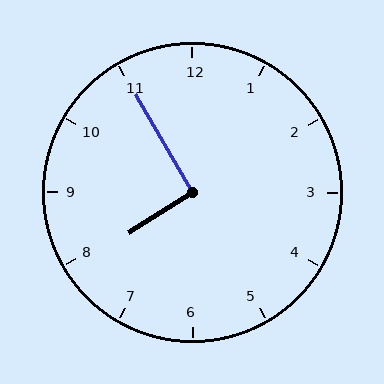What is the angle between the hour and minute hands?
Approximately 92 degrees.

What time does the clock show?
7:55.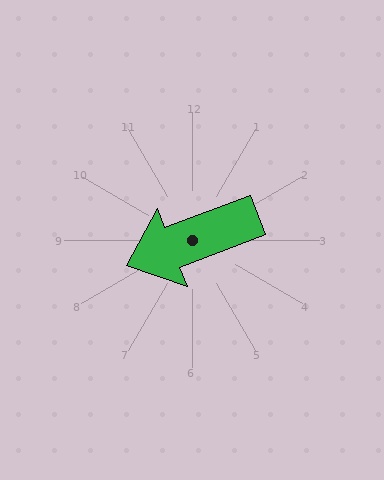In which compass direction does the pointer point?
West.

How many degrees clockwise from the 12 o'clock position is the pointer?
Approximately 249 degrees.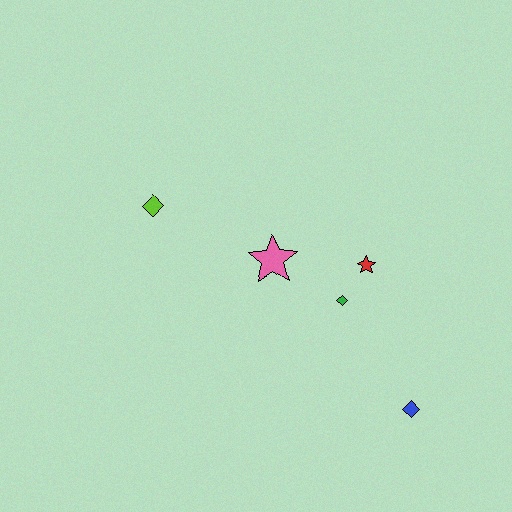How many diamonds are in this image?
There are 3 diamonds.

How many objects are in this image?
There are 5 objects.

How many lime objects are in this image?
There is 1 lime object.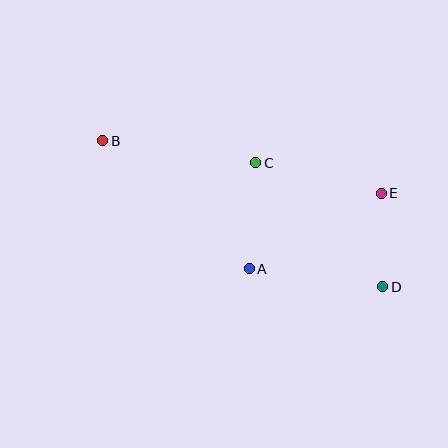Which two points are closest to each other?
Points D and E are closest to each other.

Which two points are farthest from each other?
Points B and D are farthest from each other.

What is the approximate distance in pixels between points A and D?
The distance between A and D is approximately 134 pixels.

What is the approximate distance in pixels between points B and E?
The distance between B and E is approximately 283 pixels.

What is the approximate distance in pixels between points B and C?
The distance between B and C is approximately 155 pixels.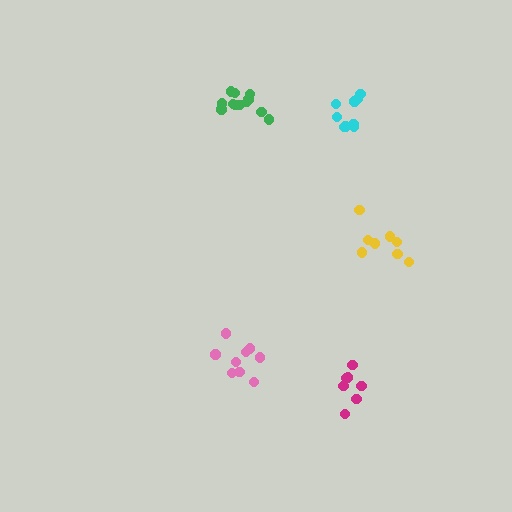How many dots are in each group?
Group 1: 8 dots, Group 2: 12 dots, Group 3: 7 dots, Group 4: 9 dots, Group 5: 9 dots (45 total).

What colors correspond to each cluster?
The clusters are colored: yellow, green, magenta, pink, cyan.